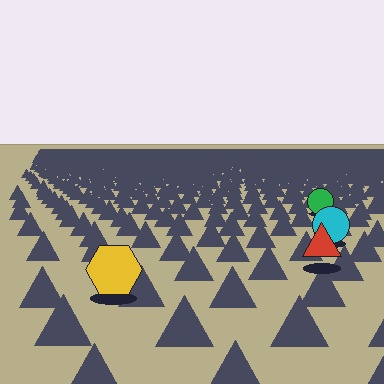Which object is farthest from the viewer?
The green circle is farthest from the viewer. It appears smaller and the ground texture around it is denser.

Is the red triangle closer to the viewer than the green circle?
Yes. The red triangle is closer — you can tell from the texture gradient: the ground texture is coarser near it.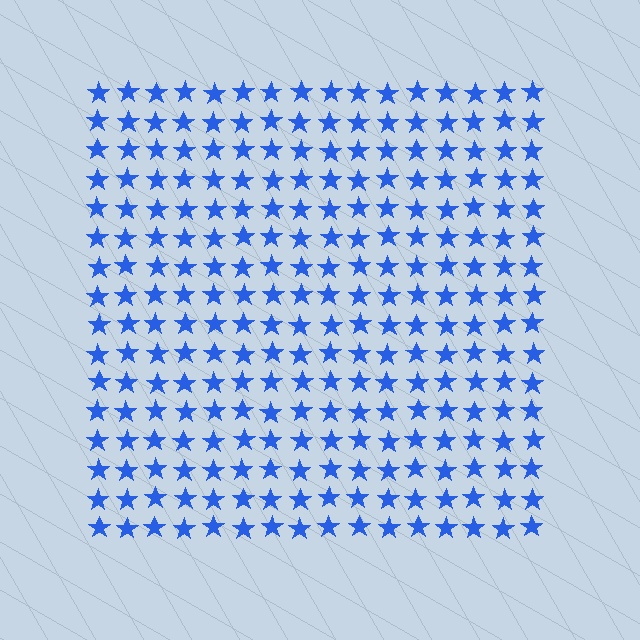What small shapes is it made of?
It is made of small stars.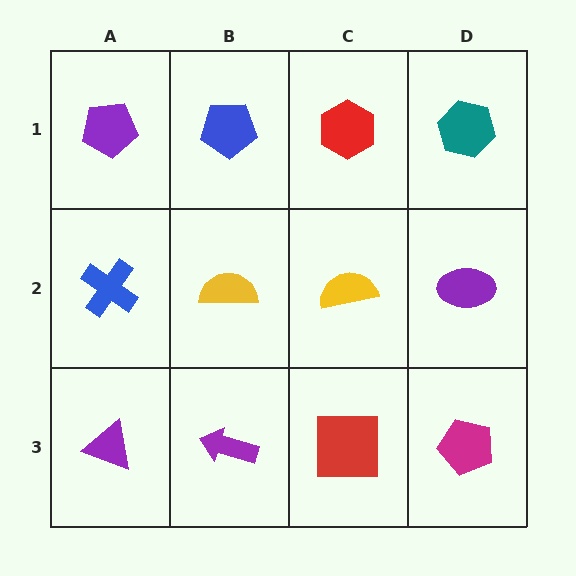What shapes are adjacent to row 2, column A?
A purple pentagon (row 1, column A), a purple triangle (row 3, column A), a yellow semicircle (row 2, column B).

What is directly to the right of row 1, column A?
A blue pentagon.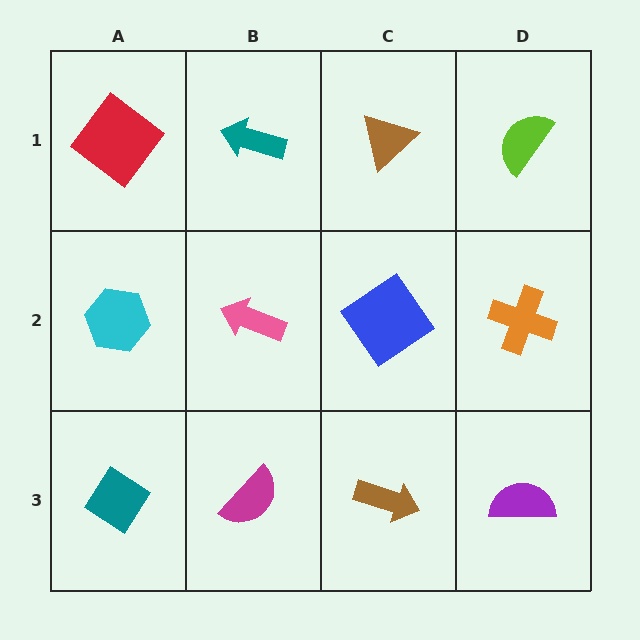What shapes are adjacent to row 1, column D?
An orange cross (row 2, column D), a brown triangle (row 1, column C).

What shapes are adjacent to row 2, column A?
A red diamond (row 1, column A), a teal diamond (row 3, column A), a pink arrow (row 2, column B).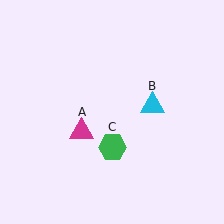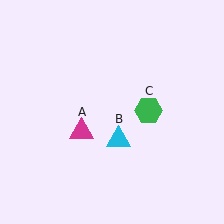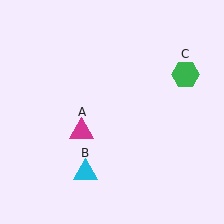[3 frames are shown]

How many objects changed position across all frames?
2 objects changed position: cyan triangle (object B), green hexagon (object C).